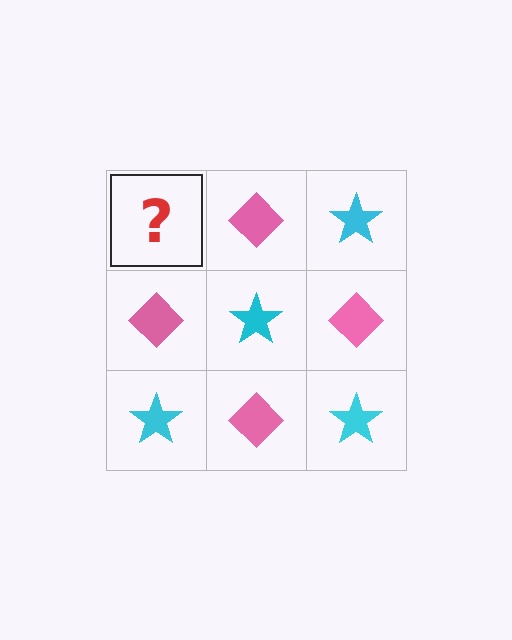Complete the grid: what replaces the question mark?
The question mark should be replaced with a cyan star.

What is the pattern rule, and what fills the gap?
The rule is that it alternates cyan star and pink diamond in a checkerboard pattern. The gap should be filled with a cyan star.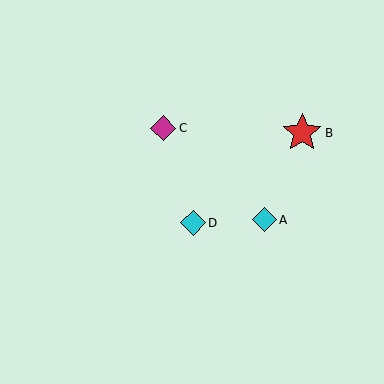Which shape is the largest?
The red star (labeled B) is the largest.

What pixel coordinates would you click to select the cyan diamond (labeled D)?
Click at (193, 223) to select the cyan diamond D.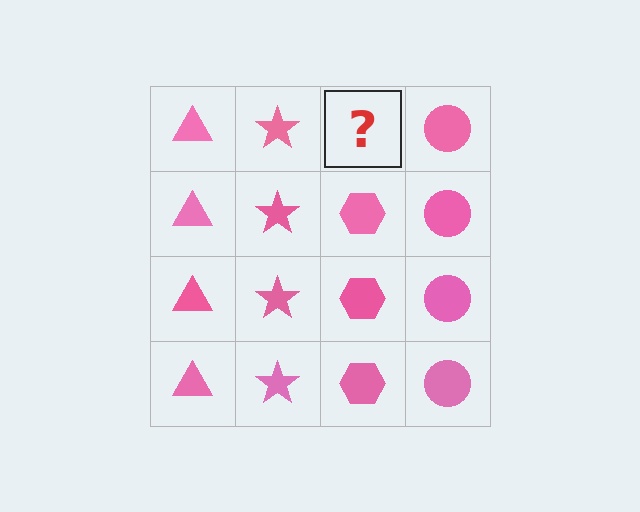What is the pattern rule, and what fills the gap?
The rule is that each column has a consistent shape. The gap should be filled with a pink hexagon.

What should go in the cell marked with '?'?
The missing cell should contain a pink hexagon.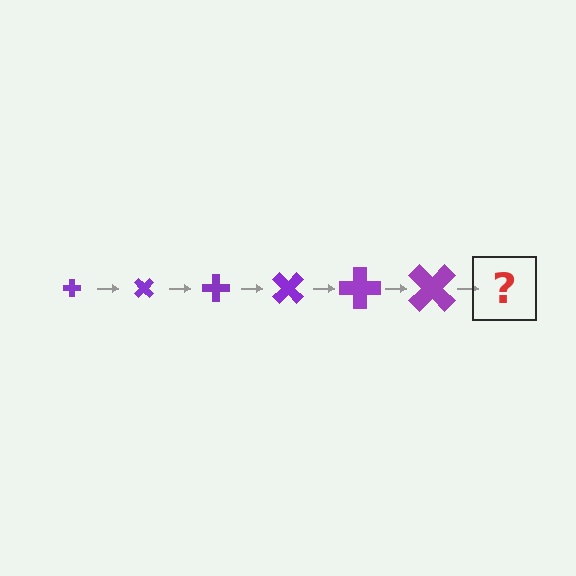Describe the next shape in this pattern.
It should be a cross, larger than the previous one and rotated 270 degrees from the start.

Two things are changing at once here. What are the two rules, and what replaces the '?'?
The two rules are that the cross grows larger each step and it rotates 45 degrees each step. The '?' should be a cross, larger than the previous one and rotated 270 degrees from the start.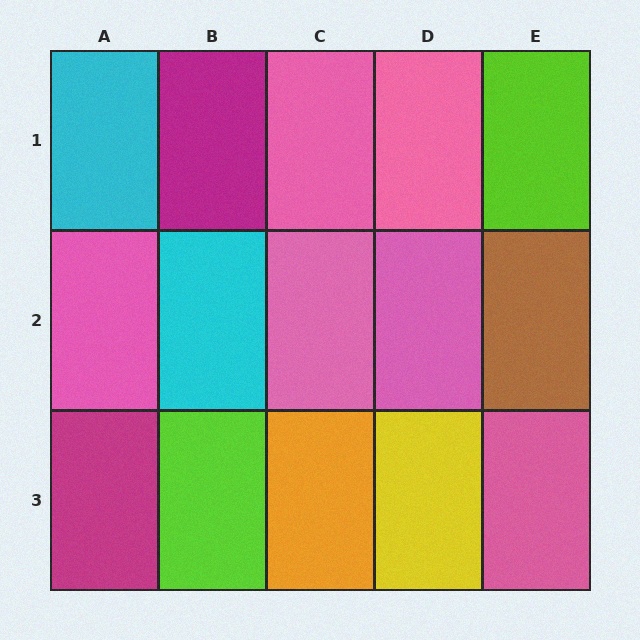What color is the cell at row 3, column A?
Magenta.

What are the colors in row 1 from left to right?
Cyan, magenta, pink, pink, lime.